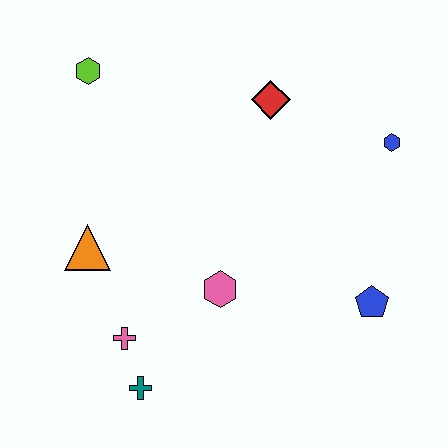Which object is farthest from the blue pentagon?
The lime hexagon is farthest from the blue pentagon.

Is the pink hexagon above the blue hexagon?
No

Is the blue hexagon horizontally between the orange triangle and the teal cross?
No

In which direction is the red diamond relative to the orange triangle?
The red diamond is to the right of the orange triangle.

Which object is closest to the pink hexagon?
The pink cross is closest to the pink hexagon.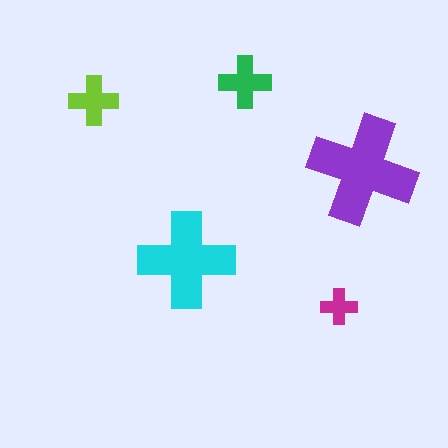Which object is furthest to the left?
The lime cross is leftmost.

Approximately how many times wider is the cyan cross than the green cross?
About 2 times wider.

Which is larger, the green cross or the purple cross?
The purple one.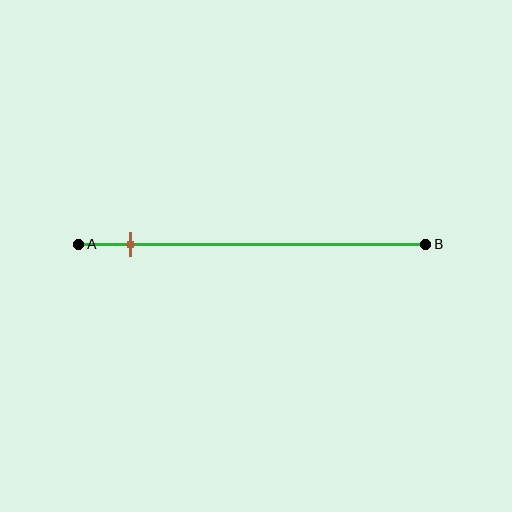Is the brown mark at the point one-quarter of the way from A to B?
No, the mark is at about 15% from A, not at the 25% one-quarter point.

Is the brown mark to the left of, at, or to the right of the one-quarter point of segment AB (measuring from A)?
The brown mark is to the left of the one-quarter point of segment AB.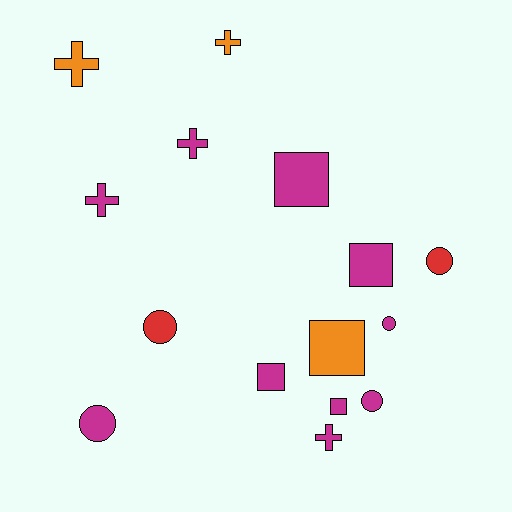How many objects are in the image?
There are 15 objects.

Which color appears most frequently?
Magenta, with 10 objects.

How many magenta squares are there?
There are 4 magenta squares.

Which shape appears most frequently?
Cross, with 5 objects.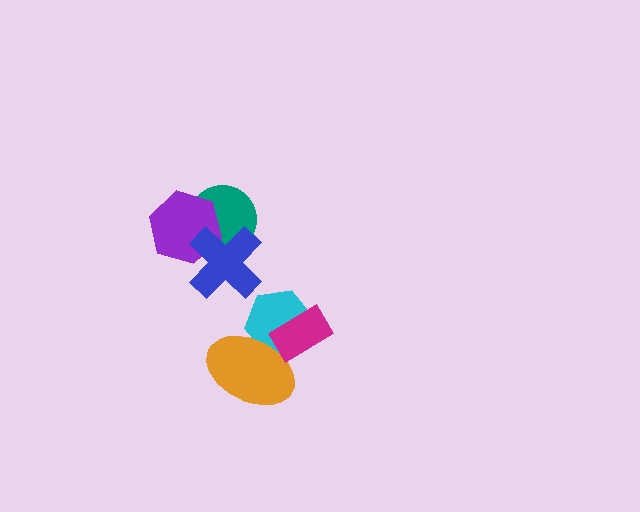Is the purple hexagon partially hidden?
Yes, it is partially covered by another shape.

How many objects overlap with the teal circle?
2 objects overlap with the teal circle.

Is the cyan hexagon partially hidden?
Yes, it is partially covered by another shape.